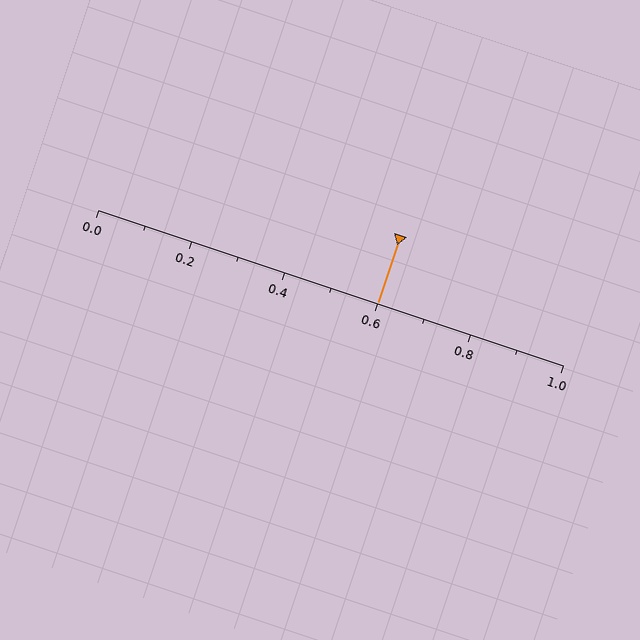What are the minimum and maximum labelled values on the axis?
The axis runs from 0.0 to 1.0.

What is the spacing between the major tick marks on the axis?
The major ticks are spaced 0.2 apart.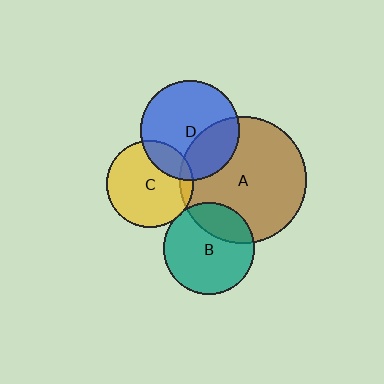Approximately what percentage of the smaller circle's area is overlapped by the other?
Approximately 30%.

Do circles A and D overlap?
Yes.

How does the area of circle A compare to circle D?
Approximately 1.6 times.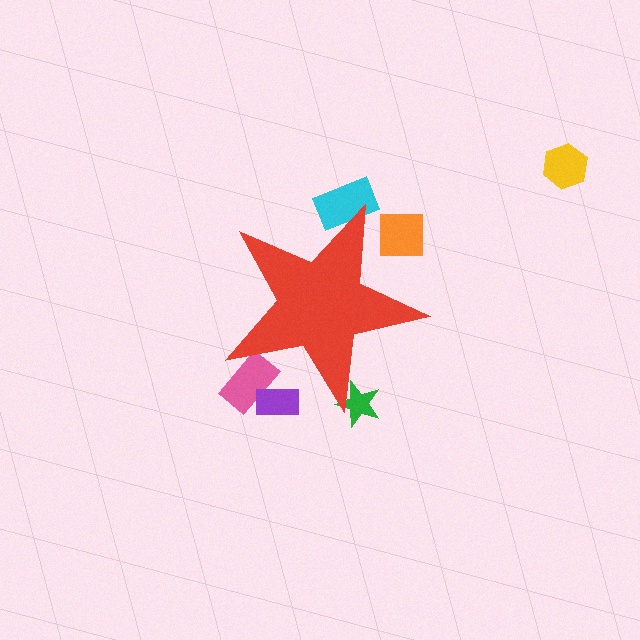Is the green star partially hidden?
Yes, the green star is partially hidden behind the red star.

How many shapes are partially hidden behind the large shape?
5 shapes are partially hidden.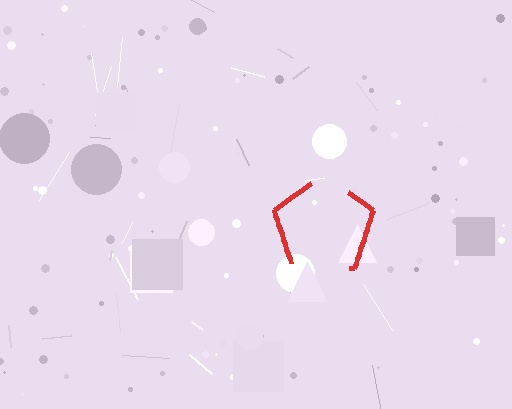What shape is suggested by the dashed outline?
The dashed outline suggests a pentagon.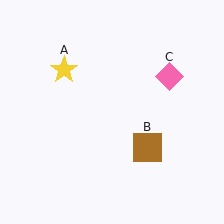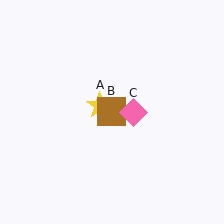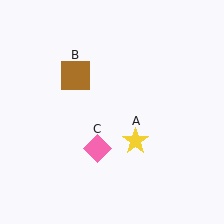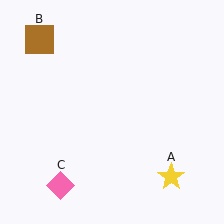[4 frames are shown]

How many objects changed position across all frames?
3 objects changed position: yellow star (object A), brown square (object B), pink diamond (object C).